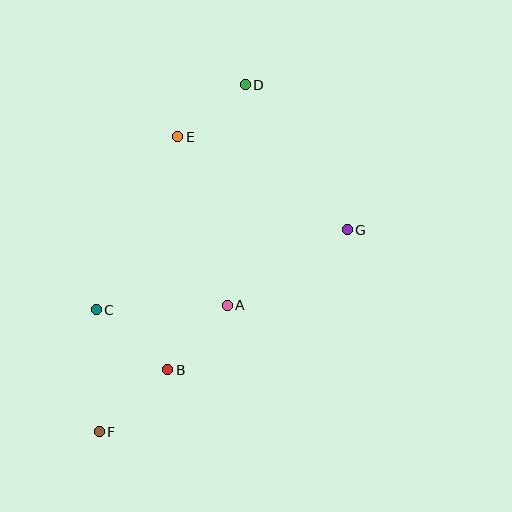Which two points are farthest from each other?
Points D and F are farthest from each other.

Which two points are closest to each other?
Points D and E are closest to each other.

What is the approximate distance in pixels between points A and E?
The distance between A and E is approximately 175 pixels.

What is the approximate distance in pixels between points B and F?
The distance between B and F is approximately 93 pixels.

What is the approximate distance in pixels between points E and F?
The distance between E and F is approximately 305 pixels.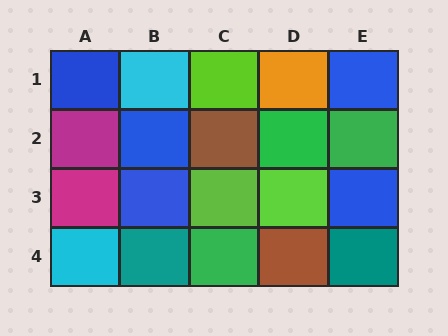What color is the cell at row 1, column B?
Cyan.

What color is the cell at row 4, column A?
Cyan.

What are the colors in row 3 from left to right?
Magenta, blue, lime, lime, blue.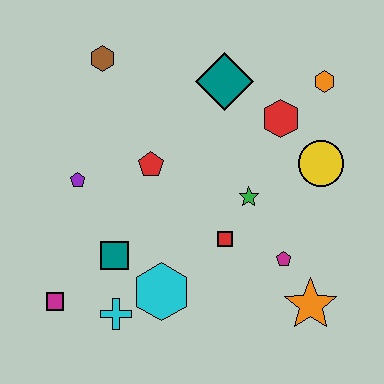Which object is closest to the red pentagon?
The purple pentagon is closest to the red pentagon.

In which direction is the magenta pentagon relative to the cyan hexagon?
The magenta pentagon is to the right of the cyan hexagon.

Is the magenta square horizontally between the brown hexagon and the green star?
No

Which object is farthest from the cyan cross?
The orange hexagon is farthest from the cyan cross.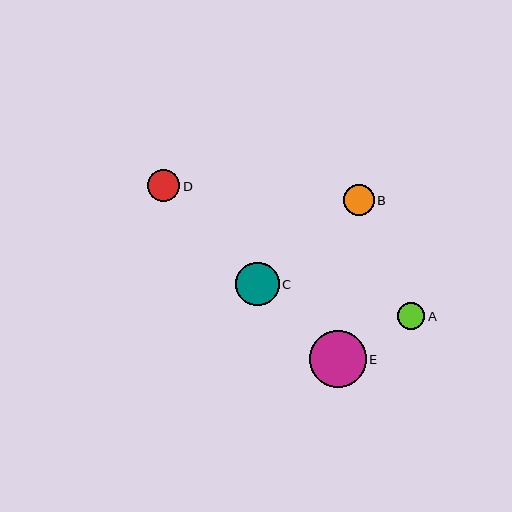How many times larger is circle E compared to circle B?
Circle E is approximately 1.9 times the size of circle B.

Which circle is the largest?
Circle E is the largest with a size of approximately 57 pixels.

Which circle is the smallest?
Circle A is the smallest with a size of approximately 27 pixels.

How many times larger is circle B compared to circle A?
Circle B is approximately 1.1 times the size of circle A.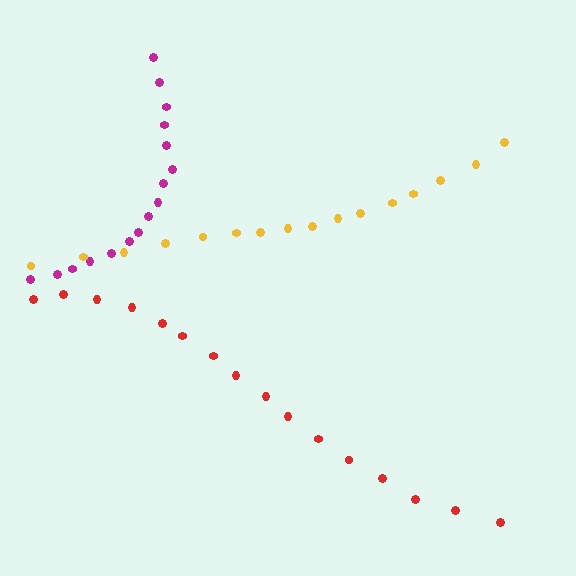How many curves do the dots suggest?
There are 3 distinct paths.